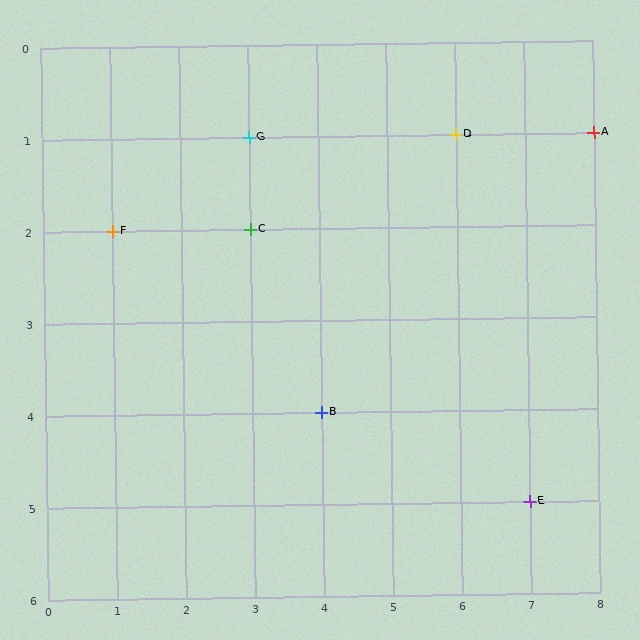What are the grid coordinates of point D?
Point D is at grid coordinates (6, 1).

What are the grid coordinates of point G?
Point G is at grid coordinates (3, 1).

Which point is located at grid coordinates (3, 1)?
Point G is at (3, 1).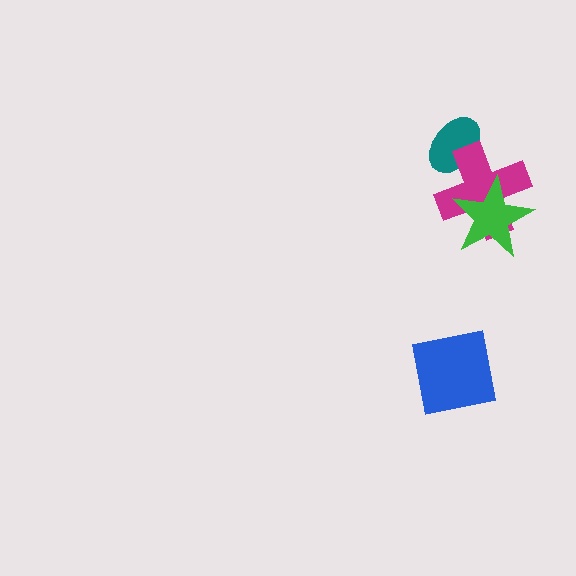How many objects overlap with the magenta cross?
2 objects overlap with the magenta cross.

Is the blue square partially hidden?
No, no other shape covers it.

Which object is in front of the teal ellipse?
The magenta cross is in front of the teal ellipse.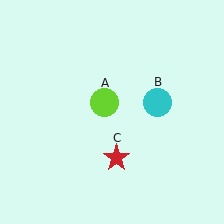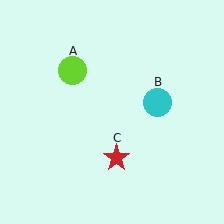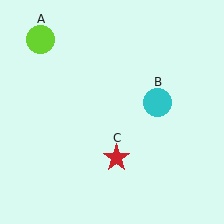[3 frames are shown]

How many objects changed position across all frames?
1 object changed position: lime circle (object A).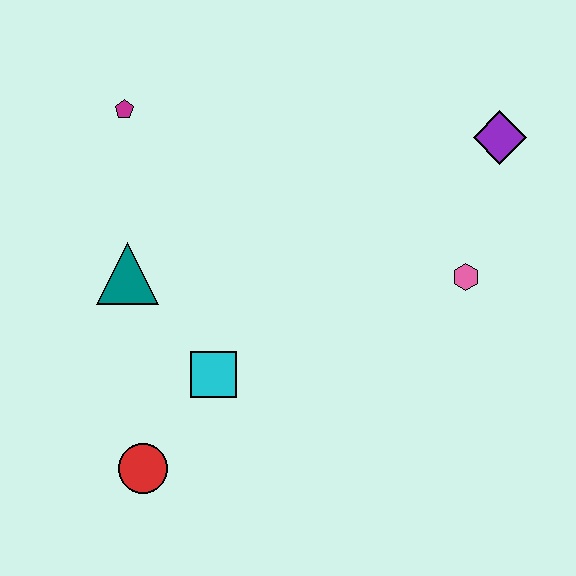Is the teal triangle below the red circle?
No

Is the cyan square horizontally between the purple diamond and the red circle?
Yes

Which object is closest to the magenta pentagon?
The teal triangle is closest to the magenta pentagon.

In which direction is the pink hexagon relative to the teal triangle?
The pink hexagon is to the right of the teal triangle.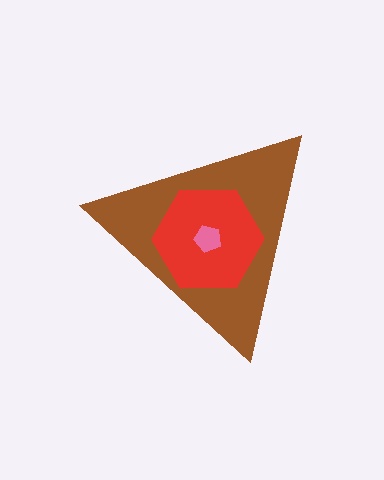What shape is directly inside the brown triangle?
The red hexagon.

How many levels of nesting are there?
3.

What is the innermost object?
The pink pentagon.